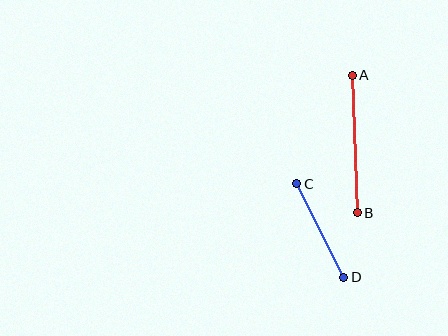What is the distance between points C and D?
The distance is approximately 105 pixels.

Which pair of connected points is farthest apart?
Points A and B are farthest apart.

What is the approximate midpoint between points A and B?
The midpoint is at approximately (355, 144) pixels.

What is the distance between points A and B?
The distance is approximately 138 pixels.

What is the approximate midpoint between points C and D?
The midpoint is at approximately (320, 231) pixels.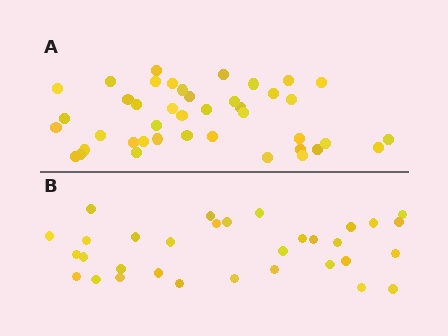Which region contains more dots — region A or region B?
Region A (the top region) has more dots.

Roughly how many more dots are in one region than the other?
Region A has roughly 10 or so more dots than region B.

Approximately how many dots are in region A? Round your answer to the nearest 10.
About 40 dots. (The exact count is 42, which rounds to 40.)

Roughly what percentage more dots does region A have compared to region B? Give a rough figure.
About 30% more.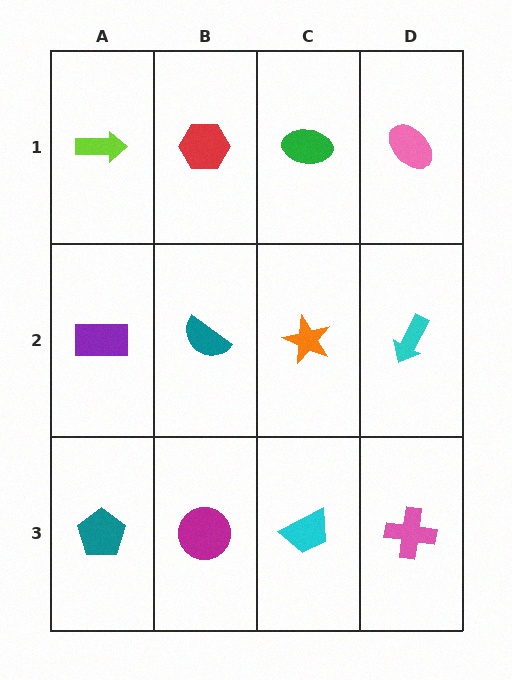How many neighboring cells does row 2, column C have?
4.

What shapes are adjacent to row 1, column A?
A purple rectangle (row 2, column A), a red hexagon (row 1, column B).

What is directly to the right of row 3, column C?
A pink cross.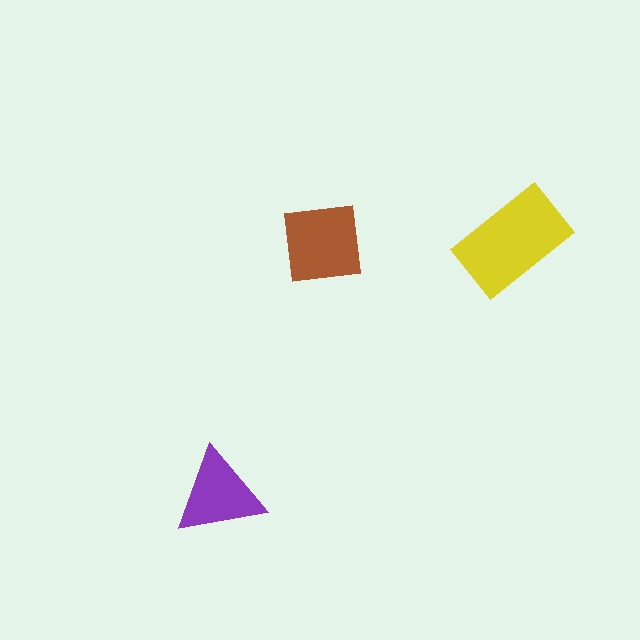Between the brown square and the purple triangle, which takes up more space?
The brown square.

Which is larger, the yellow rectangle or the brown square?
The yellow rectangle.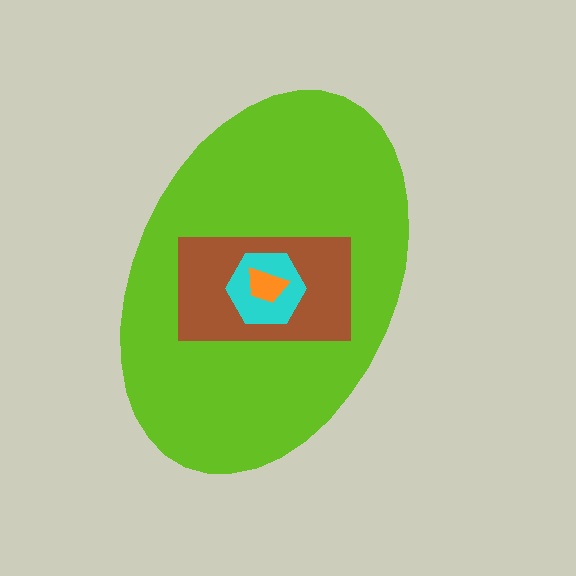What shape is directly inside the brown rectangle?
The cyan hexagon.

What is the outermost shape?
The lime ellipse.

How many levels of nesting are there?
4.